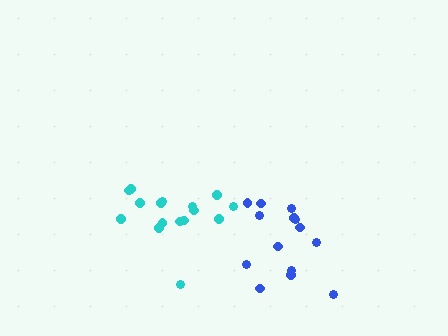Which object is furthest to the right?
The blue cluster is rightmost.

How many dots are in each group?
Group 1: 14 dots, Group 2: 16 dots (30 total).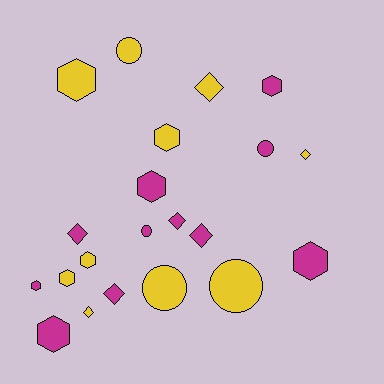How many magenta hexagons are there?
There are 5 magenta hexagons.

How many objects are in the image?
There are 21 objects.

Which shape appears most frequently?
Hexagon, with 9 objects.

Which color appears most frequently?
Magenta, with 11 objects.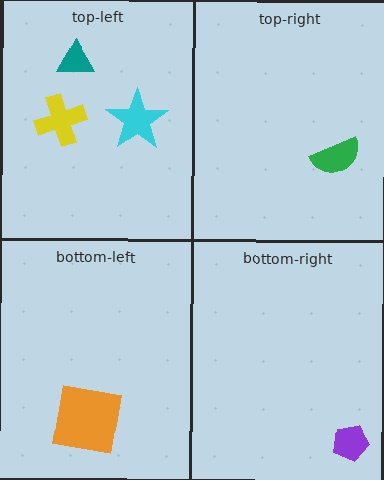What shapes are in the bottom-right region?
The purple pentagon.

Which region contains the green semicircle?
The top-right region.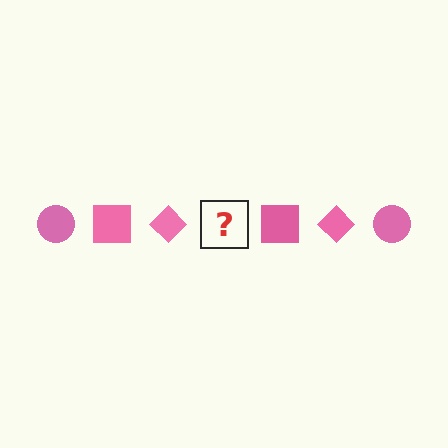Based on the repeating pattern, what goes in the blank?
The blank should be a pink circle.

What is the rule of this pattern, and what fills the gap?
The rule is that the pattern cycles through circle, square, diamond shapes in pink. The gap should be filled with a pink circle.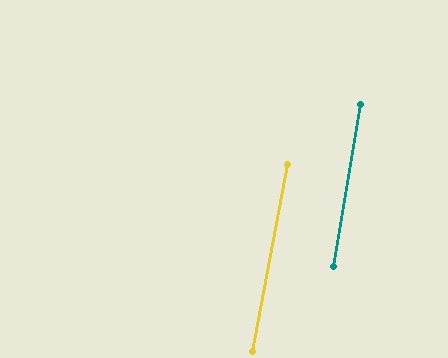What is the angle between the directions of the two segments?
Approximately 1 degree.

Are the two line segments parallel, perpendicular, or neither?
Parallel — their directions differ by only 0.9°.